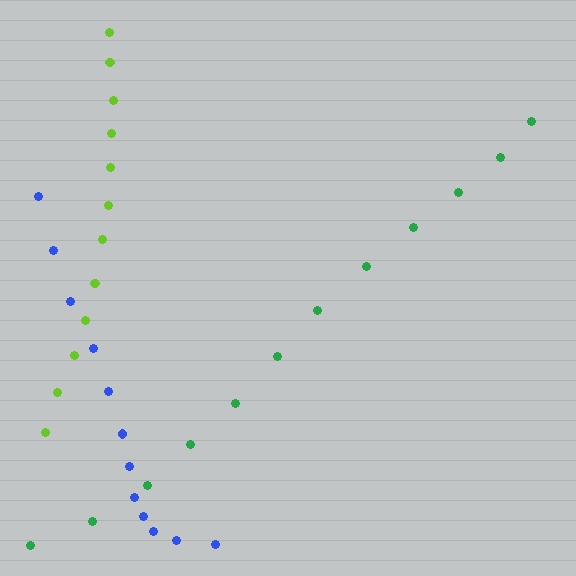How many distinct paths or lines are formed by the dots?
There are 3 distinct paths.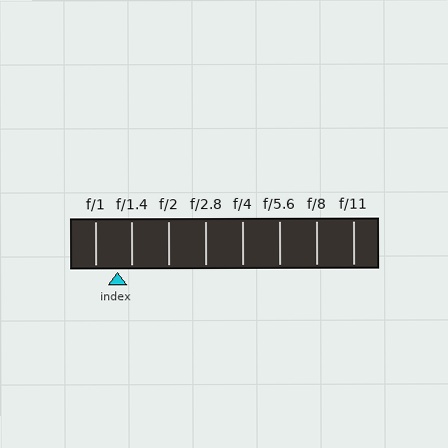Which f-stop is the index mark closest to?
The index mark is closest to f/1.4.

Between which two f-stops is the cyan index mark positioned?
The index mark is between f/1 and f/1.4.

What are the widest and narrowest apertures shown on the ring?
The widest aperture shown is f/1 and the narrowest is f/11.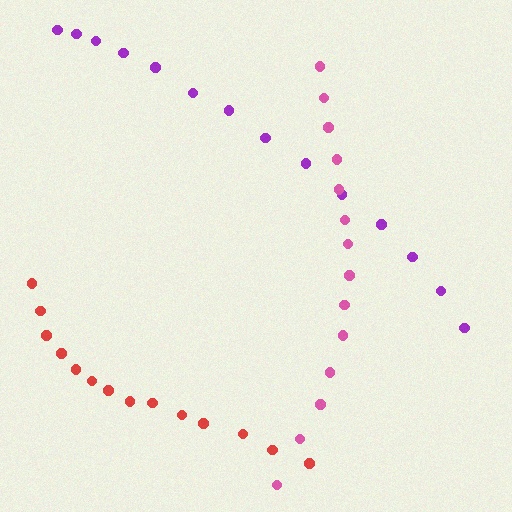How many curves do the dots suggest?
There are 3 distinct paths.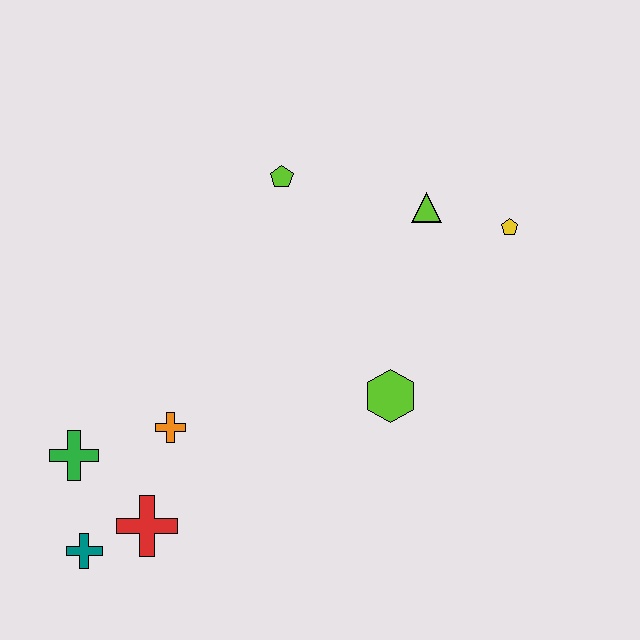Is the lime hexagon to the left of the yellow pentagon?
Yes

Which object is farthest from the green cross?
The yellow pentagon is farthest from the green cross.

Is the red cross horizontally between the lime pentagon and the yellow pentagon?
No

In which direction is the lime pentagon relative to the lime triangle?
The lime pentagon is to the left of the lime triangle.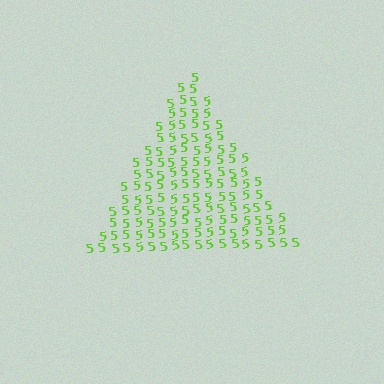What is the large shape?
The large shape is a triangle.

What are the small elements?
The small elements are digit 5's.